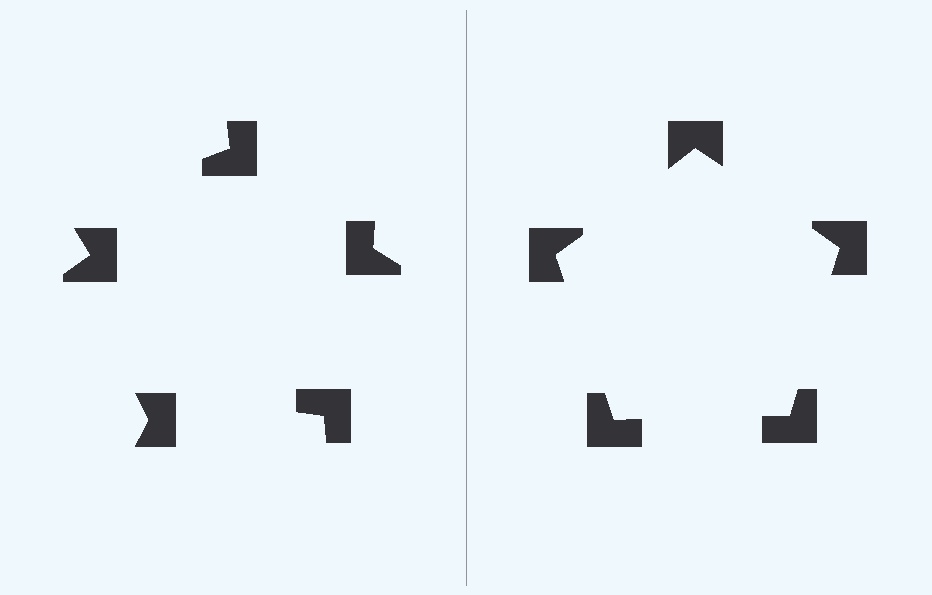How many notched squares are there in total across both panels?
10 — 5 on each side.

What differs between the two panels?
The notched squares are positioned identically on both sides; only the wedge orientations differ. On the right they align to a pentagon; on the left they are misaligned.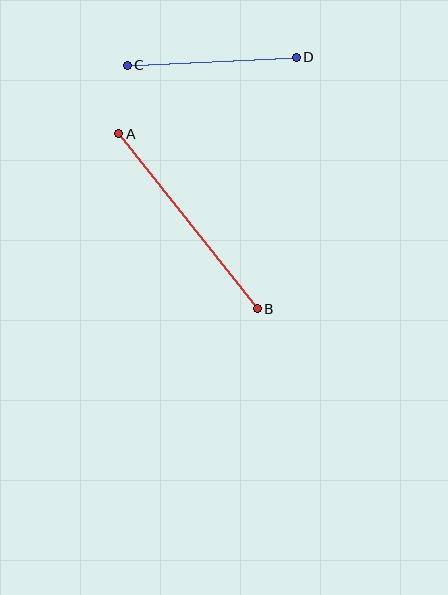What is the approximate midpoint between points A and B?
The midpoint is at approximately (188, 221) pixels.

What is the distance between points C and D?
The distance is approximately 169 pixels.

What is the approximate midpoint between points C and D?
The midpoint is at approximately (212, 61) pixels.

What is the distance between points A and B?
The distance is approximately 223 pixels.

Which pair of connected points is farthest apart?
Points A and B are farthest apart.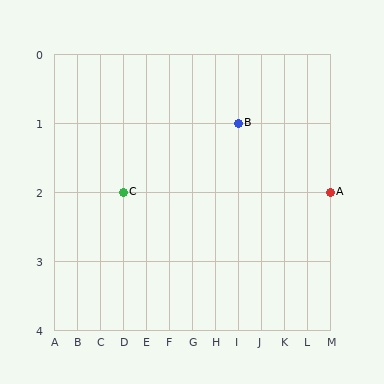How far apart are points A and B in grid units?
Points A and B are 4 columns and 1 row apart (about 4.1 grid units diagonally).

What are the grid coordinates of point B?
Point B is at grid coordinates (I, 1).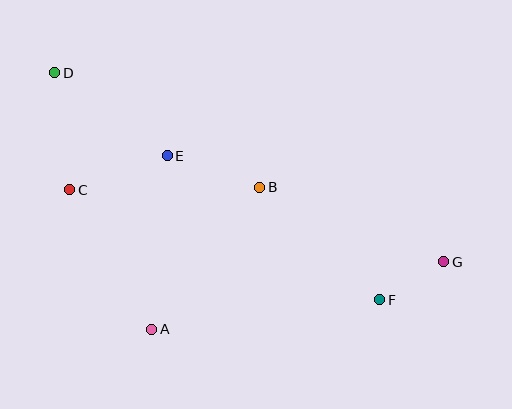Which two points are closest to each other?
Points F and G are closest to each other.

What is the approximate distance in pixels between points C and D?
The distance between C and D is approximately 118 pixels.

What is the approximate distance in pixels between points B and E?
The distance between B and E is approximately 98 pixels.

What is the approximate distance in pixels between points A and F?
The distance between A and F is approximately 230 pixels.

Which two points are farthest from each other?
Points D and G are farthest from each other.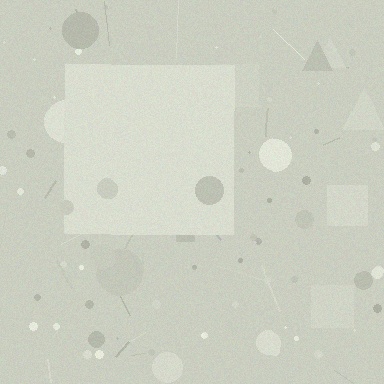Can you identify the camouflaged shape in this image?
The camouflaged shape is a square.